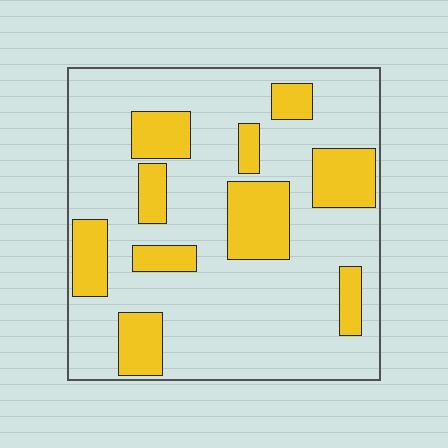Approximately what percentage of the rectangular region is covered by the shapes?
Approximately 25%.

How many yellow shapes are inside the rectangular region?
10.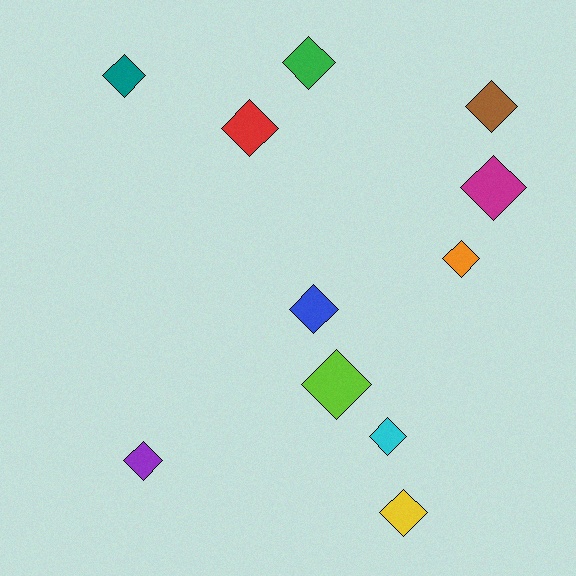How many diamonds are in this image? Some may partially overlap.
There are 11 diamonds.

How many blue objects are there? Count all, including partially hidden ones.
There is 1 blue object.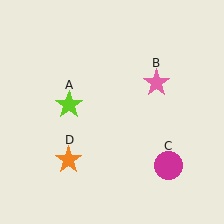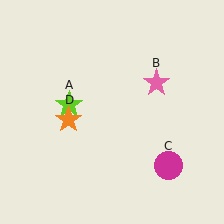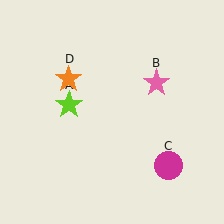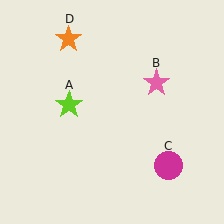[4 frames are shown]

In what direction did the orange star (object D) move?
The orange star (object D) moved up.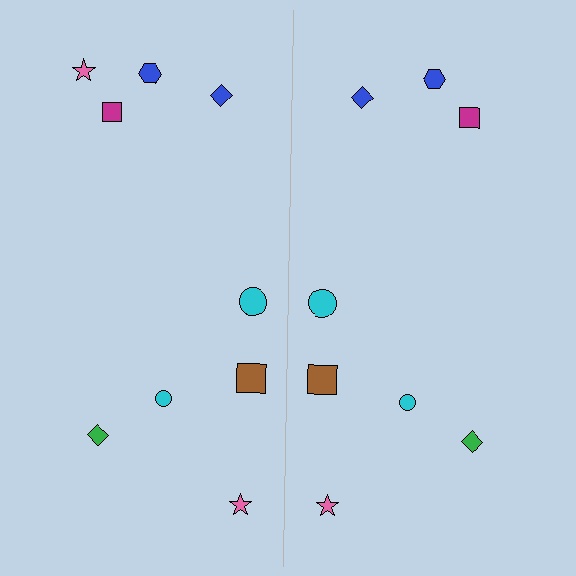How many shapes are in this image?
There are 17 shapes in this image.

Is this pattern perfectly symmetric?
No, the pattern is not perfectly symmetric. A pink star is missing from the right side.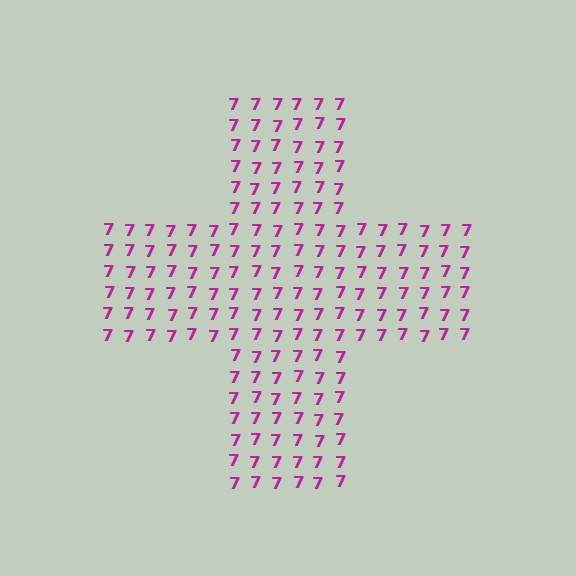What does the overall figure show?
The overall figure shows a cross.